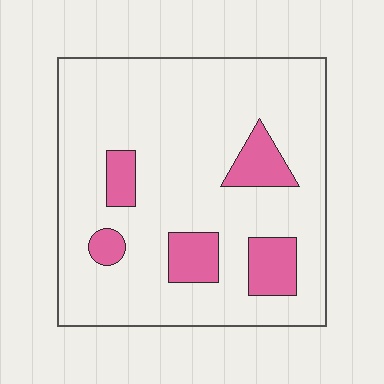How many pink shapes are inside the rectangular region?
5.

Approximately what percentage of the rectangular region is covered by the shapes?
Approximately 15%.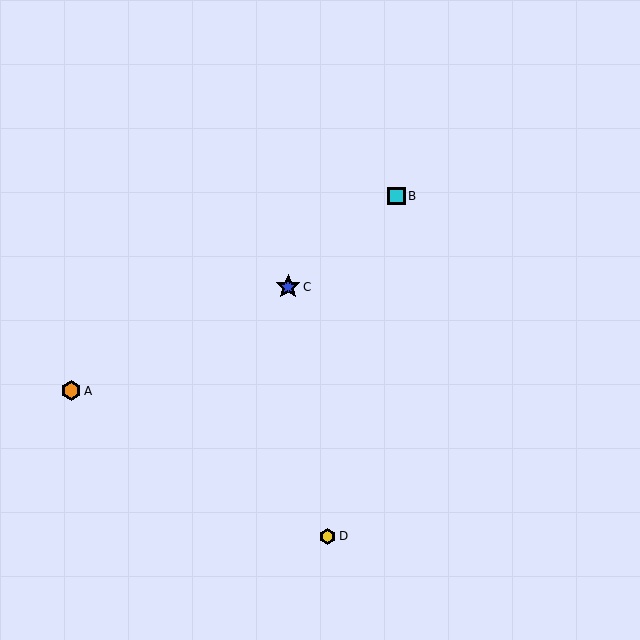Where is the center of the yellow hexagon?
The center of the yellow hexagon is at (328, 536).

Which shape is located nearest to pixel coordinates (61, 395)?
The orange hexagon (labeled A) at (71, 391) is nearest to that location.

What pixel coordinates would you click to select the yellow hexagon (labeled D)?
Click at (328, 536) to select the yellow hexagon D.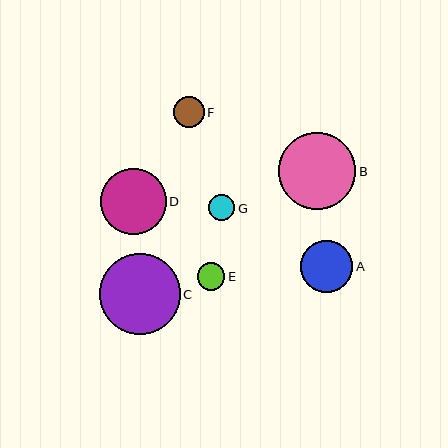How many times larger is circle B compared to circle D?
Circle B is approximately 1.2 times the size of circle D.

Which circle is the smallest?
Circle G is the smallest with a size of approximately 26 pixels.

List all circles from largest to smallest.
From largest to smallest: C, B, D, A, F, E, G.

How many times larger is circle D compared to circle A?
Circle D is approximately 1.3 times the size of circle A.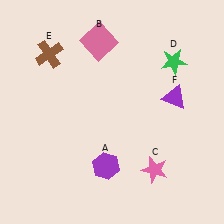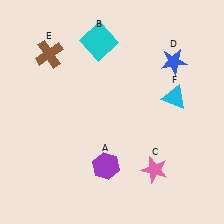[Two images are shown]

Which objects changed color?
B changed from pink to cyan. D changed from green to blue. F changed from purple to cyan.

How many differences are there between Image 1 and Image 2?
There are 3 differences between the two images.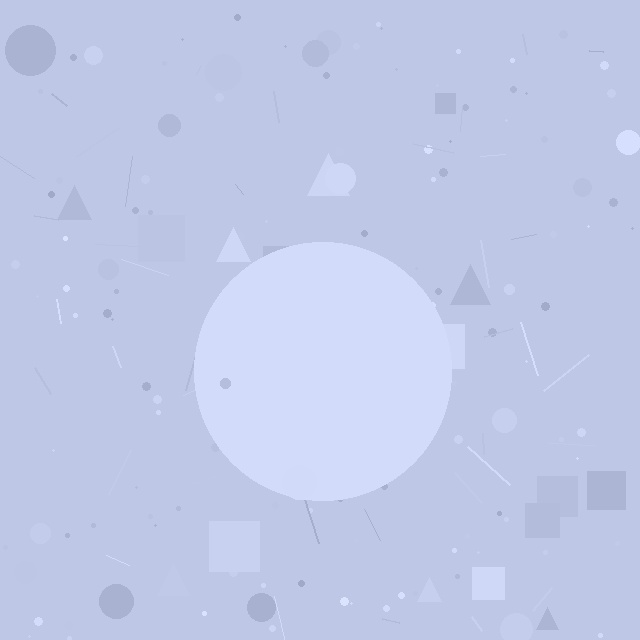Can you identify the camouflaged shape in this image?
The camouflaged shape is a circle.